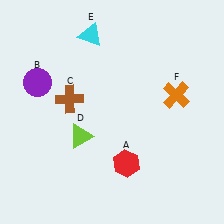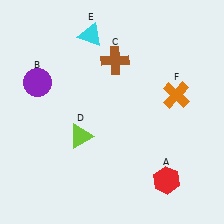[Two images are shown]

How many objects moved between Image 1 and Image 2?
2 objects moved between the two images.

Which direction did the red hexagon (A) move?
The red hexagon (A) moved right.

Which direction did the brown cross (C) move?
The brown cross (C) moved right.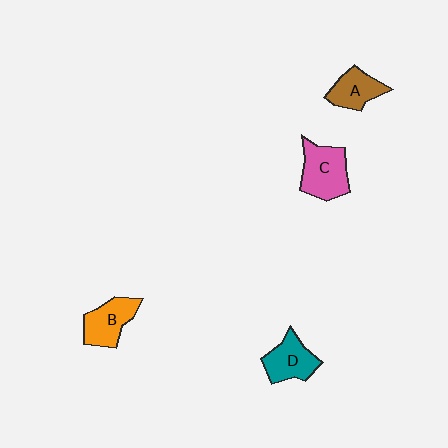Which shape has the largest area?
Shape C (pink).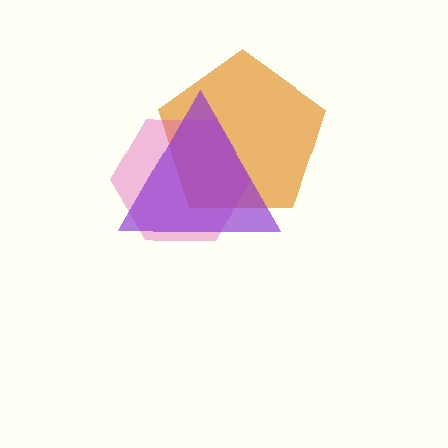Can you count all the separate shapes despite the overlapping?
Yes, there are 3 separate shapes.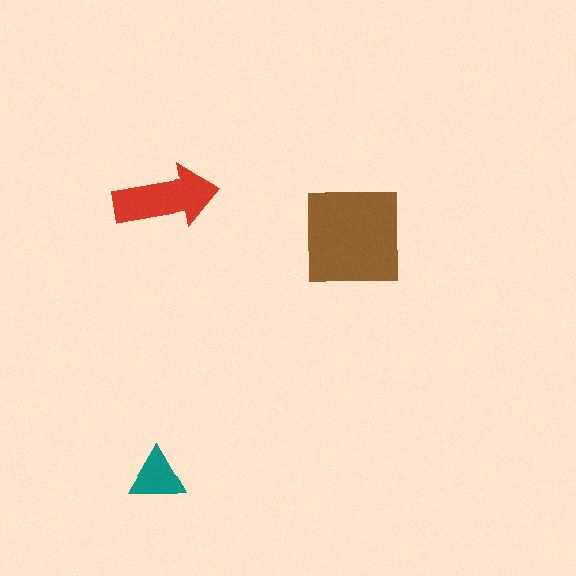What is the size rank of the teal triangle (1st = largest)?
3rd.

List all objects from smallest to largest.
The teal triangle, the red arrow, the brown square.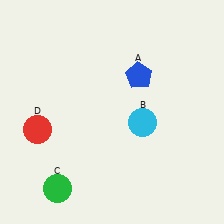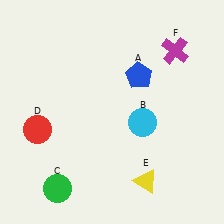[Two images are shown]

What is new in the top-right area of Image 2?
A magenta cross (F) was added in the top-right area of Image 2.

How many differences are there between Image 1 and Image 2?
There are 2 differences between the two images.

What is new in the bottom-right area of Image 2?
A yellow triangle (E) was added in the bottom-right area of Image 2.